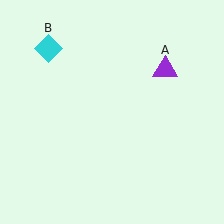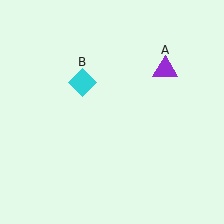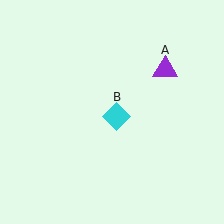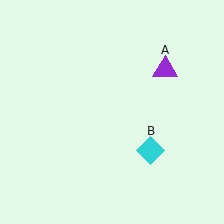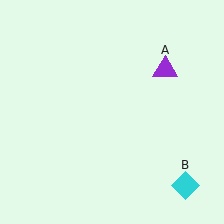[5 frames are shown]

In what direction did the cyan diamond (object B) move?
The cyan diamond (object B) moved down and to the right.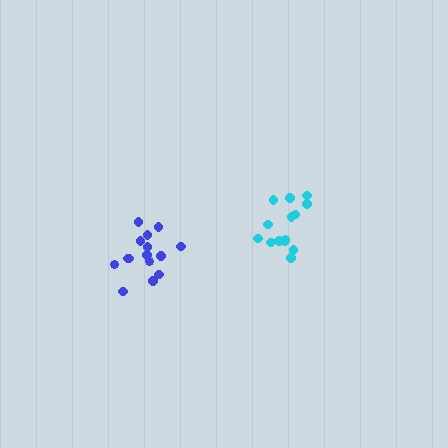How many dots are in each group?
Group 1: 14 dots, Group 2: 15 dots (29 total).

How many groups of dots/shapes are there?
There are 2 groups.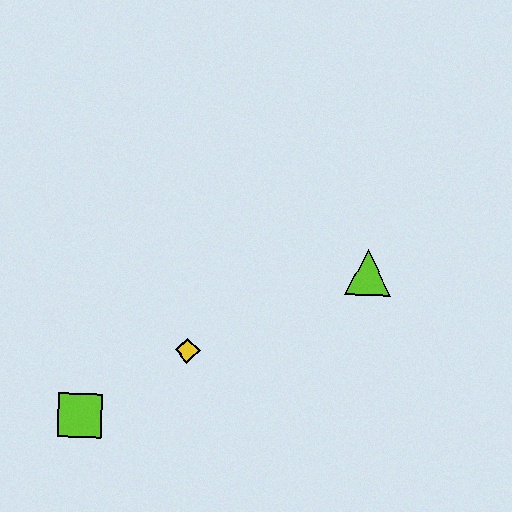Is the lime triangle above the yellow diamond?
Yes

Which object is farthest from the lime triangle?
The lime square is farthest from the lime triangle.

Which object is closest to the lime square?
The yellow diamond is closest to the lime square.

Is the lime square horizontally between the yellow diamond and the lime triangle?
No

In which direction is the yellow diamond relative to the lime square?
The yellow diamond is to the right of the lime square.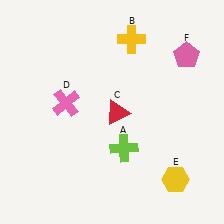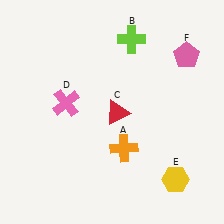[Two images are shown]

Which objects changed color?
A changed from lime to orange. B changed from yellow to lime.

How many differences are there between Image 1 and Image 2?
There are 2 differences between the two images.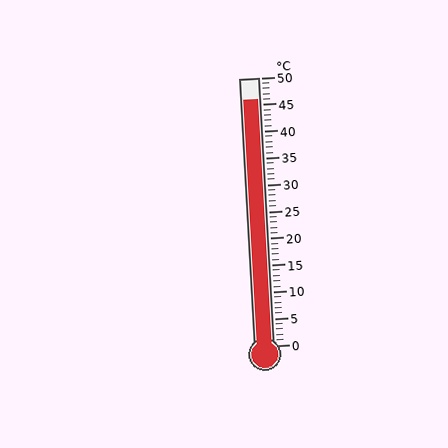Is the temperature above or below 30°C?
The temperature is above 30°C.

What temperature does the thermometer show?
The thermometer shows approximately 46°C.